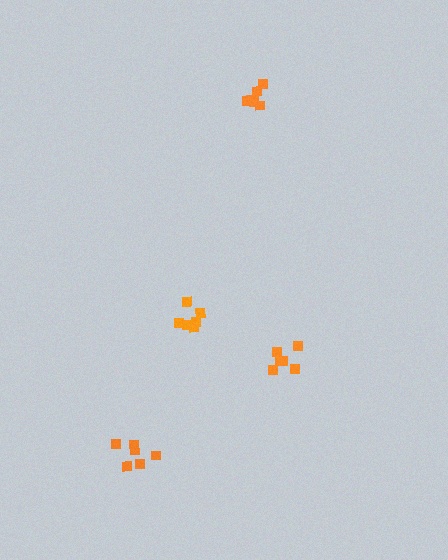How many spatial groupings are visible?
There are 4 spatial groupings.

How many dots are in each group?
Group 1: 6 dots, Group 2: 6 dots, Group 3: 6 dots, Group 4: 6 dots (24 total).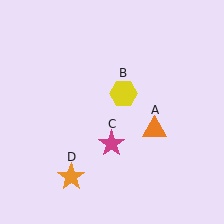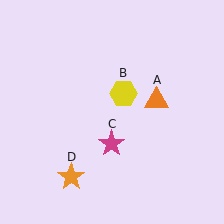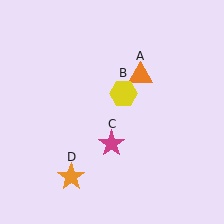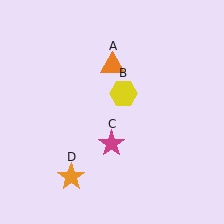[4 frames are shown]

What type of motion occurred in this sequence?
The orange triangle (object A) rotated counterclockwise around the center of the scene.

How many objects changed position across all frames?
1 object changed position: orange triangle (object A).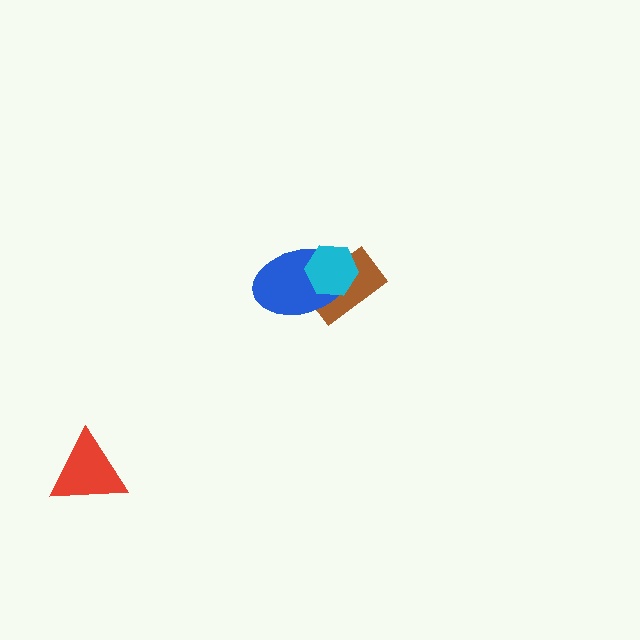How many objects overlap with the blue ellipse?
2 objects overlap with the blue ellipse.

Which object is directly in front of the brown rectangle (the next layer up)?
The blue ellipse is directly in front of the brown rectangle.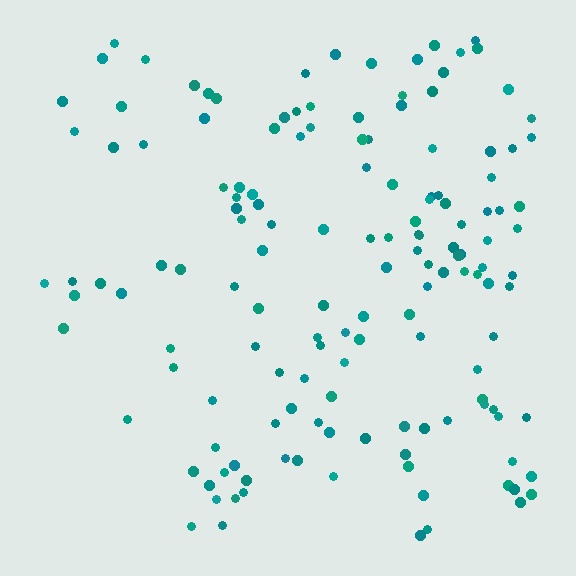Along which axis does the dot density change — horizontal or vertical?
Horizontal.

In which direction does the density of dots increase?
From left to right, with the right side densest.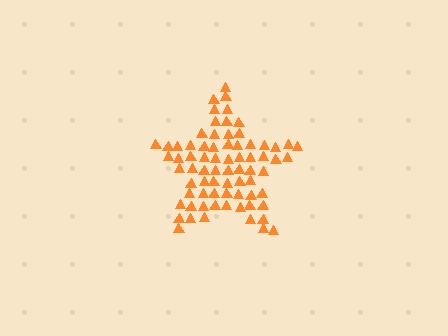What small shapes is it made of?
It is made of small triangles.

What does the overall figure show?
The overall figure shows a star.